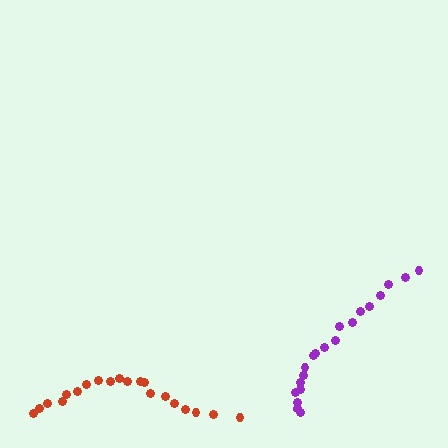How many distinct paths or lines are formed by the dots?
There are 2 distinct paths.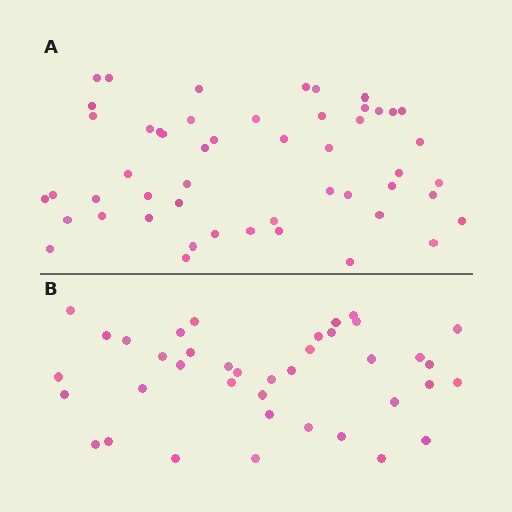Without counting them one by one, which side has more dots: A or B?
Region A (the top region) has more dots.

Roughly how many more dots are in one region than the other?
Region A has roughly 12 or so more dots than region B.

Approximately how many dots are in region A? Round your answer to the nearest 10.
About 50 dots. (The exact count is 51, which rounds to 50.)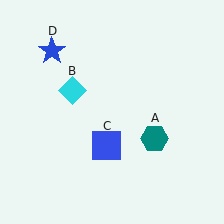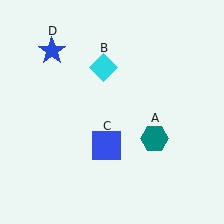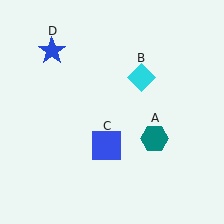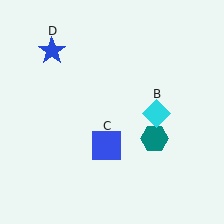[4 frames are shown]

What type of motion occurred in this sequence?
The cyan diamond (object B) rotated clockwise around the center of the scene.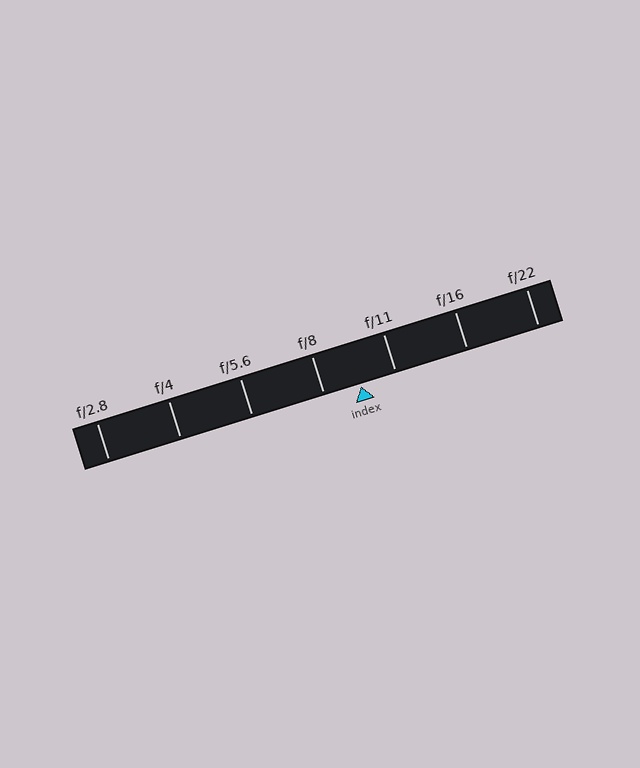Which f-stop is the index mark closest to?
The index mark is closest to f/11.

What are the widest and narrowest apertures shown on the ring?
The widest aperture shown is f/2.8 and the narrowest is f/22.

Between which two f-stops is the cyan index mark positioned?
The index mark is between f/8 and f/11.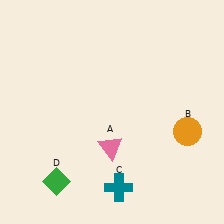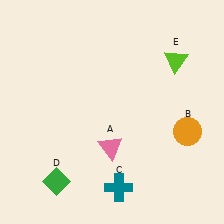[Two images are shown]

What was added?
A lime triangle (E) was added in Image 2.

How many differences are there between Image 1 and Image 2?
There is 1 difference between the two images.